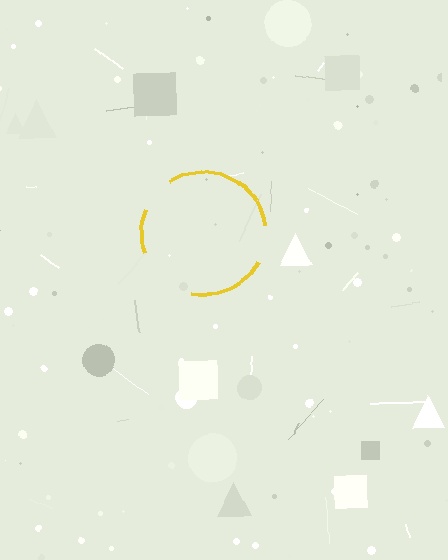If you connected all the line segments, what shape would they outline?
They would outline a circle.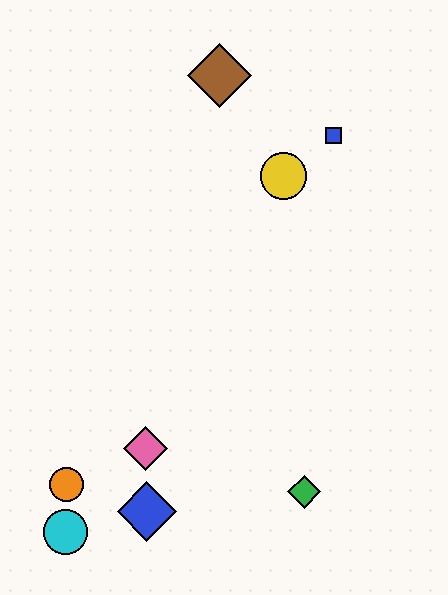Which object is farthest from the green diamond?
The brown diamond is farthest from the green diamond.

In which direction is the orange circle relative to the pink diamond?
The orange circle is to the left of the pink diamond.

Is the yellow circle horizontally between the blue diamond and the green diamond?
Yes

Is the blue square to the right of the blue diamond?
Yes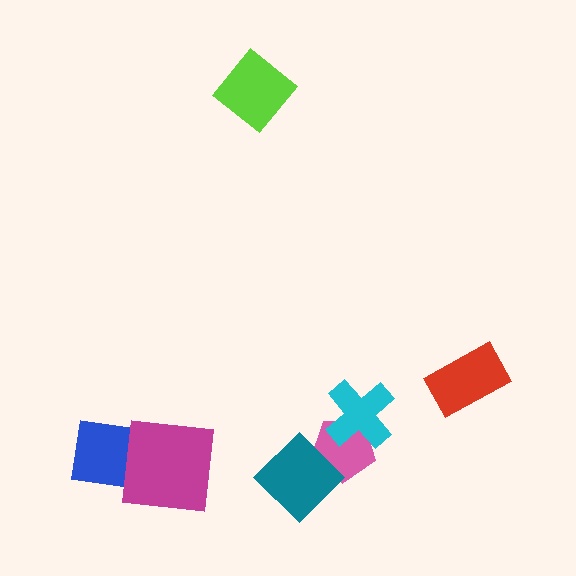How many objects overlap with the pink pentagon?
2 objects overlap with the pink pentagon.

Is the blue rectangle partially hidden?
Yes, it is partially covered by another shape.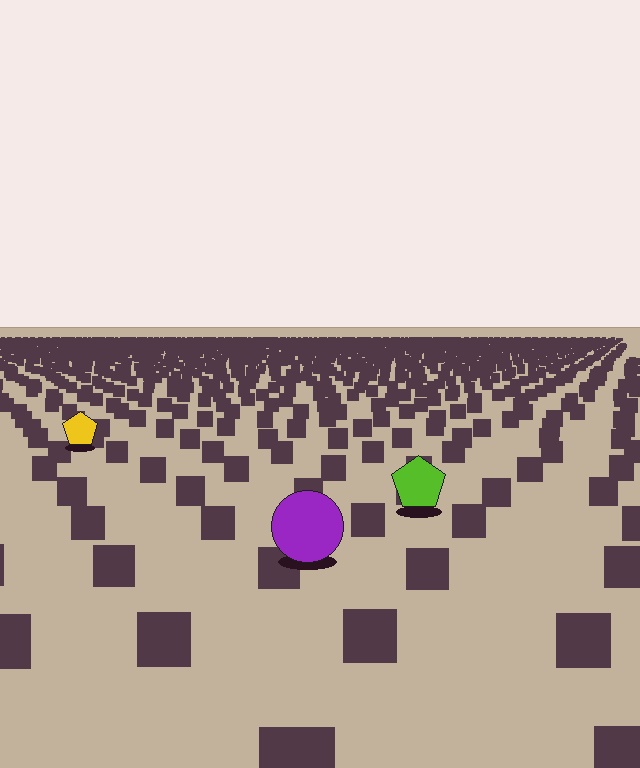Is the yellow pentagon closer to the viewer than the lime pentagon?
No. The lime pentagon is closer — you can tell from the texture gradient: the ground texture is coarser near it.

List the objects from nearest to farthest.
From nearest to farthest: the purple circle, the lime pentagon, the yellow pentagon.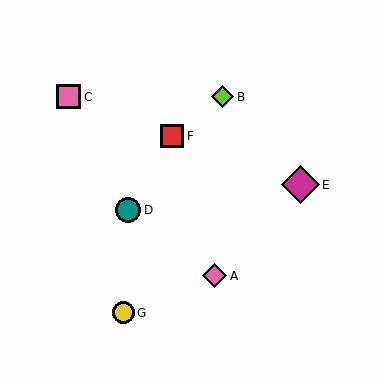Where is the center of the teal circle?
The center of the teal circle is at (128, 210).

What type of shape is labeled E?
Shape E is a magenta diamond.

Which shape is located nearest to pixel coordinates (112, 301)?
The yellow circle (labeled G) at (123, 313) is nearest to that location.